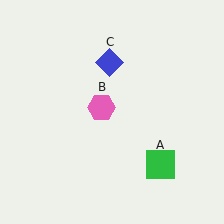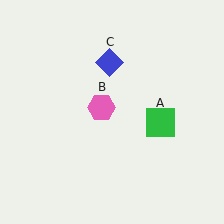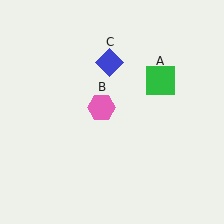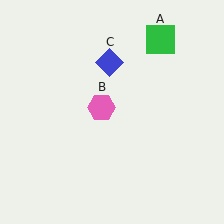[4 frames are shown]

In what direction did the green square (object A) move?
The green square (object A) moved up.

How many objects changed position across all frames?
1 object changed position: green square (object A).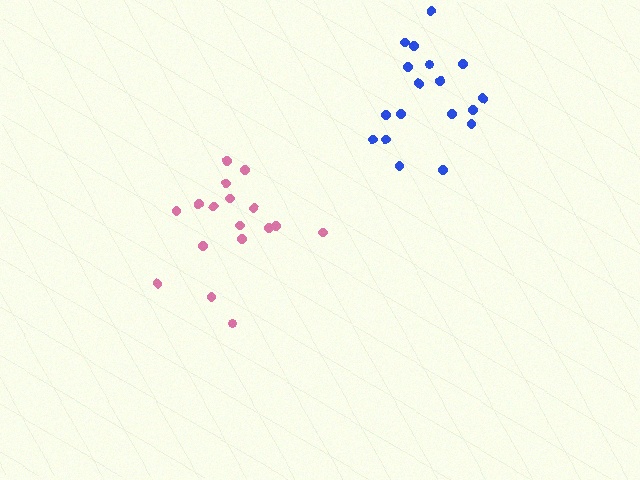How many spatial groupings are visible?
There are 2 spatial groupings.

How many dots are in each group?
Group 1: 17 dots, Group 2: 18 dots (35 total).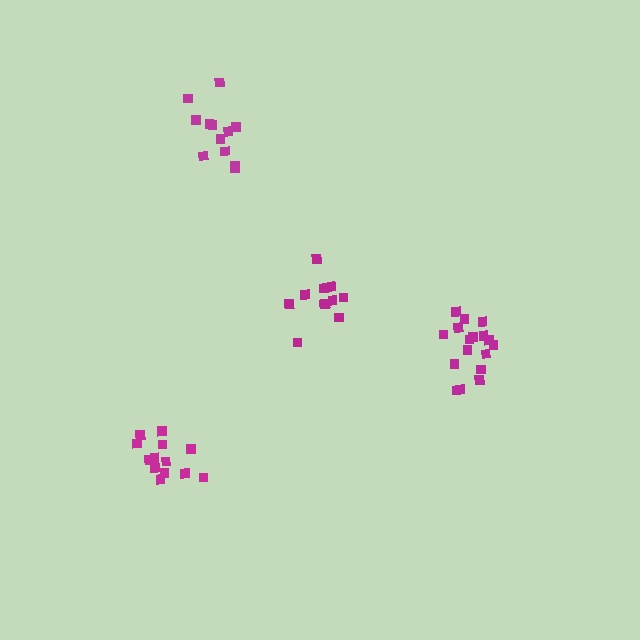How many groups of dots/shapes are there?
There are 4 groups.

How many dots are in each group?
Group 1: 12 dots, Group 2: 12 dots, Group 3: 13 dots, Group 4: 17 dots (54 total).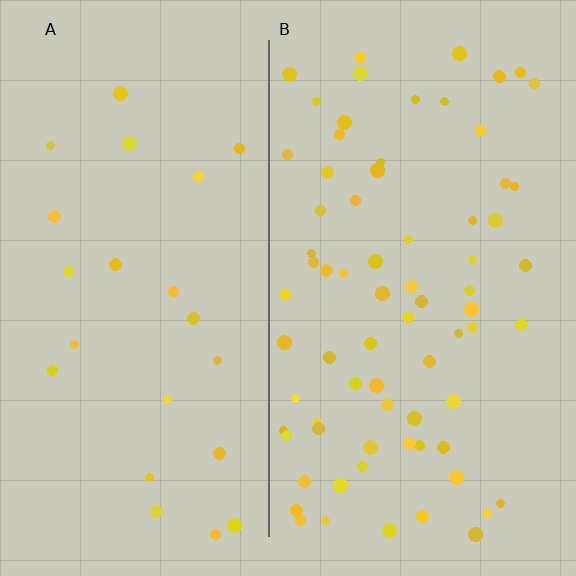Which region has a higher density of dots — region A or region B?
B (the right).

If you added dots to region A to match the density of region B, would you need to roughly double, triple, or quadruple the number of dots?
Approximately triple.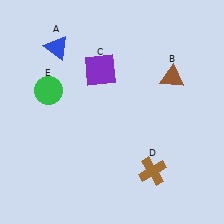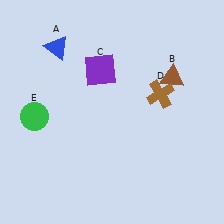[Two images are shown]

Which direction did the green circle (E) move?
The green circle (E) moved down.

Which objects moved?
The objects that moved are: the brown cross (D), the green circle (E).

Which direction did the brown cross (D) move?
The brown cross (D) moved up.